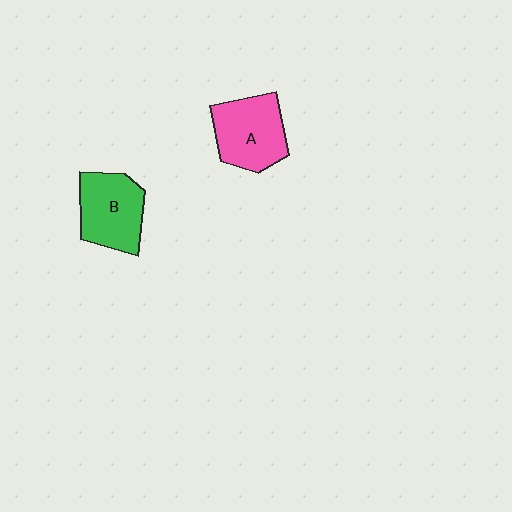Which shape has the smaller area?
Shape B (green).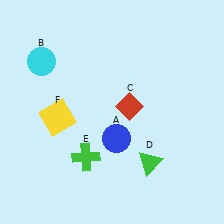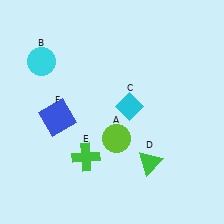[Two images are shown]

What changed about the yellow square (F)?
In Image 1, F is yellow. In Image 2, it changed to blue.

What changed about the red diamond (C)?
In Image 1, C is red. In Image 2, it changed to cyan.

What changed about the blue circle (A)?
In Image 1, A is blue. In Image 2, it changed to lime.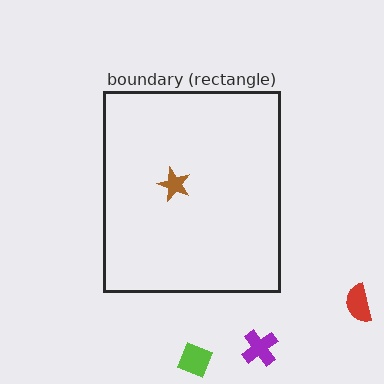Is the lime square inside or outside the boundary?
Outside.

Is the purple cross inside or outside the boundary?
Outside.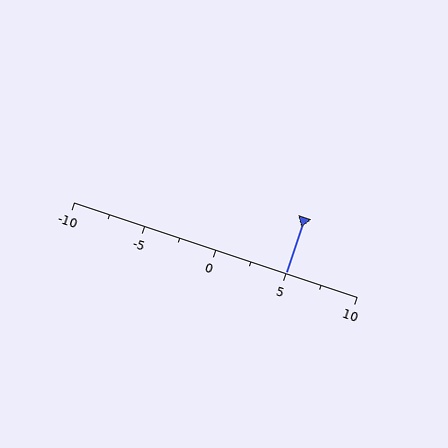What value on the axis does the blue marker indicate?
The marker indicates approximately 5.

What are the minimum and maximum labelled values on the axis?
The axis runs from -10 to 10.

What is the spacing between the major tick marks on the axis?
The major ticks are spaced 5 apart.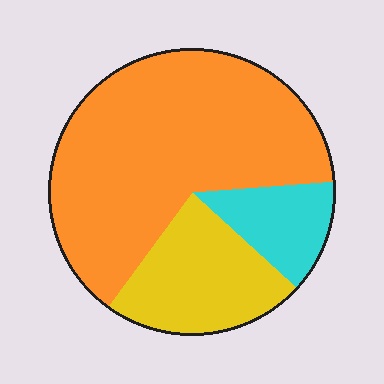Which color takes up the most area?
Orange, at roughly 65%.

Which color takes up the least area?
Cyan, at roughly 15%.